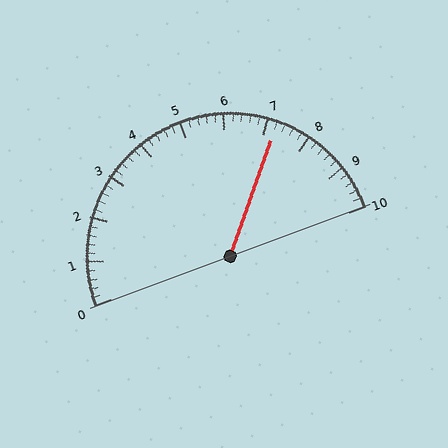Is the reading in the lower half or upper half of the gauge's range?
The reading is in the upper half of the range (0 to 10).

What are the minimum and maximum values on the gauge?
The gauge ranges from 0 to 10.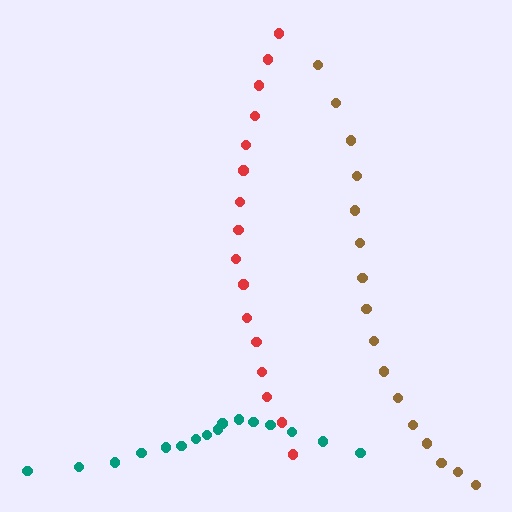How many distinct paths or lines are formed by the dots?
There are 3 distinct paths.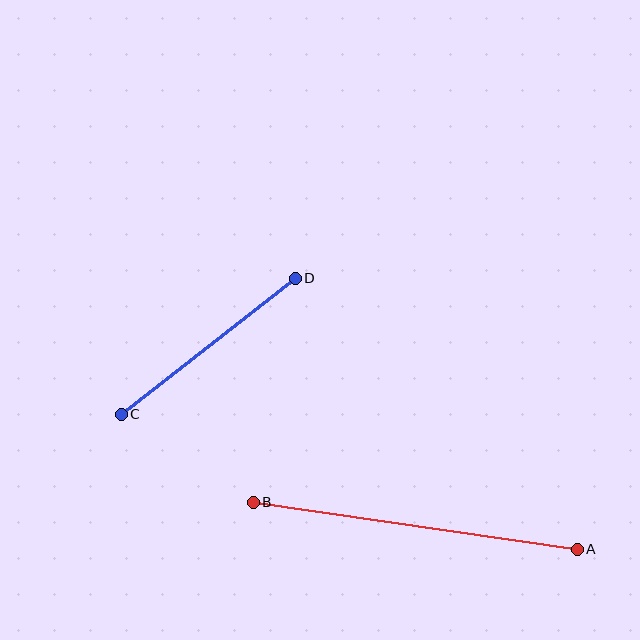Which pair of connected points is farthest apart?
Points A and B are farthest apart.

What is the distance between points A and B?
The distance is approximately 327 pixels.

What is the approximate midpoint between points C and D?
The midpoint is at approximately (208, 346) pixels.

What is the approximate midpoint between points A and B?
The midpoint is at approximately (415, 526) pixels.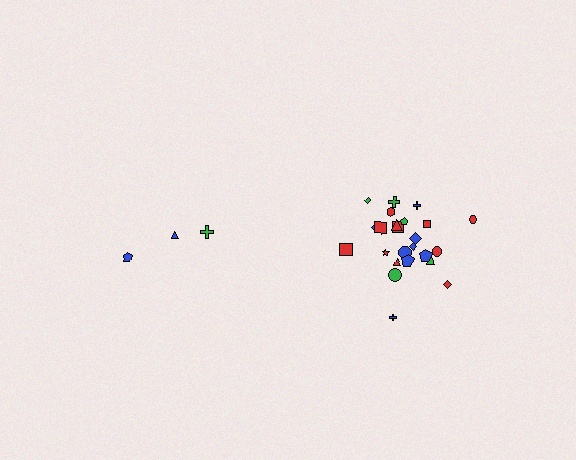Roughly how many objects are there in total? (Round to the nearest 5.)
Roughly 30 objects in total.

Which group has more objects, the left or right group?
The right group.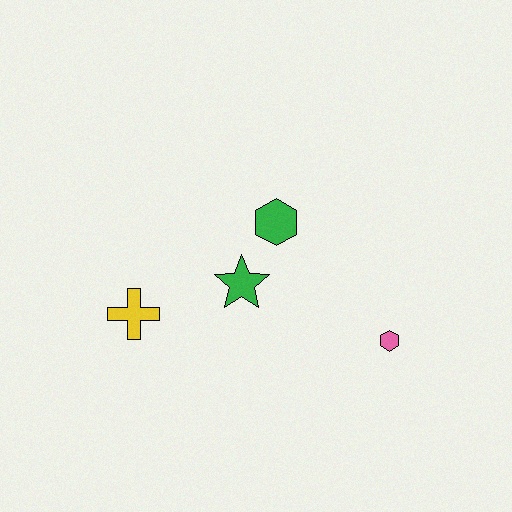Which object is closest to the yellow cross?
The green star is closest to the yellow cross.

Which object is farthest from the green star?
The pink hexagon is farthest from the green star.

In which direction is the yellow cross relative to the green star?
The yellow cross is to the left of the green star.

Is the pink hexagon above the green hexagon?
No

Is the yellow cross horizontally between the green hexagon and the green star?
No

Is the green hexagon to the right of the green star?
Yes